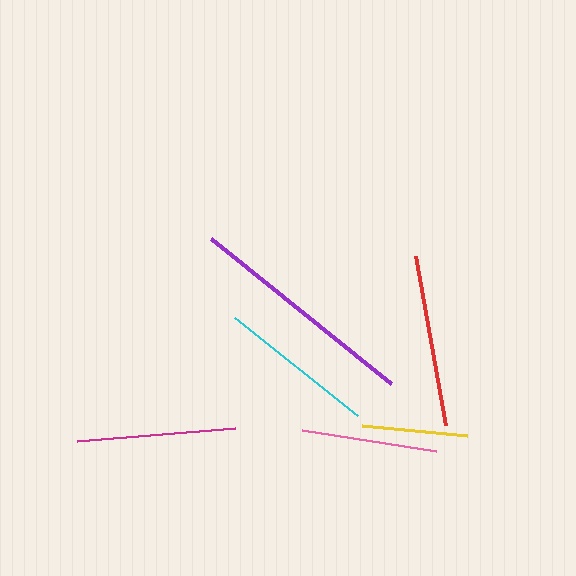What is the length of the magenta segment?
The magenta segment is approximately 158 pixels long.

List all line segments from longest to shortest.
From longest to shortest: purple, red, magenta, cyan, pink, yellow.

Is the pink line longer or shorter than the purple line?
The purple line is longer than the pink line.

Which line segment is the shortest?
The yellow line is the shortest at approximately 106 pixels.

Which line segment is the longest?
The purple line is the longest at approximately 231 pixels.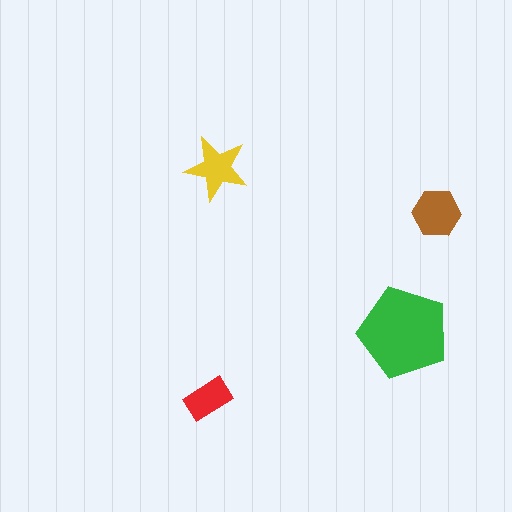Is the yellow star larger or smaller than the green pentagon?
Smaller.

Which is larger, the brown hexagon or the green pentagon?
The green pentagon.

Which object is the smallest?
The red rectangle.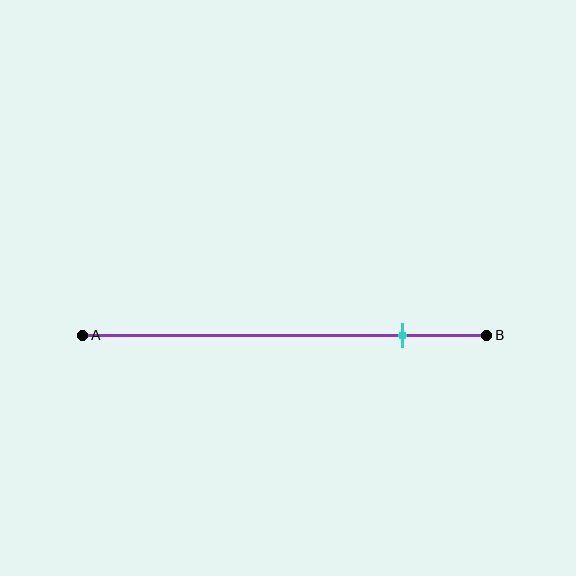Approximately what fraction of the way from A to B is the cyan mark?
The cyan mark is approximately 80% of the way from A to B.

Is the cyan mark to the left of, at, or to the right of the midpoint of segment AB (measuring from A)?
The cyan mark is to the right of the midpoint of segment AB.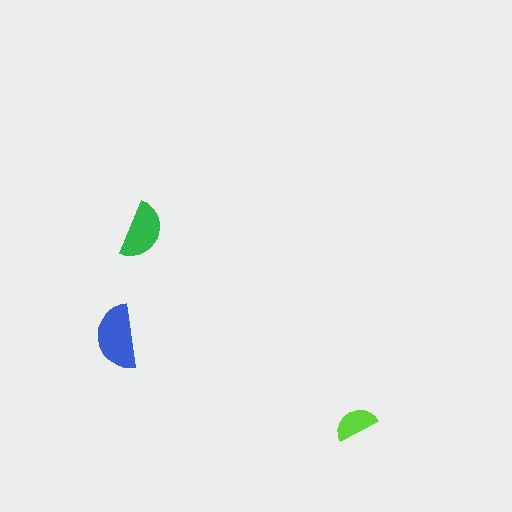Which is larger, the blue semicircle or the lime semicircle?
The blue one.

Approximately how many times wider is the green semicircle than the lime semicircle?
About 1.5 times wider.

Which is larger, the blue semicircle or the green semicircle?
The blue one.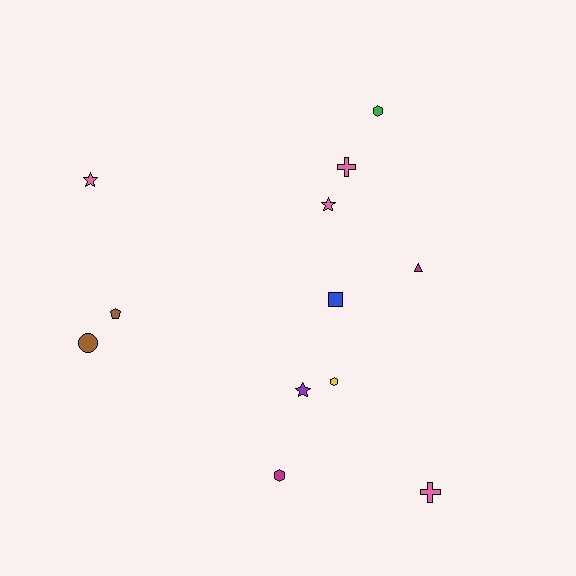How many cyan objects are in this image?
There are no cyan objects.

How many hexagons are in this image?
There are 3 hexagons.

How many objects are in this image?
There are 12 objects.